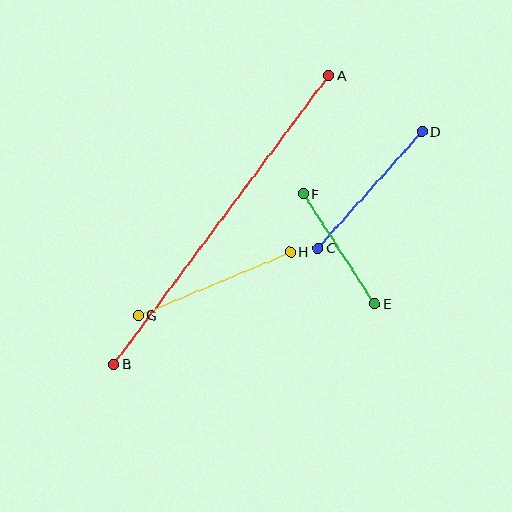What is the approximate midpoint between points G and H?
The midpoint is at approximately (215, 284) pixels.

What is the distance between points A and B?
The distance is approximately 360 pixels.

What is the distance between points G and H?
The distance is approximately 165 pixels.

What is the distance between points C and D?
The distance is approximately 156 pixels.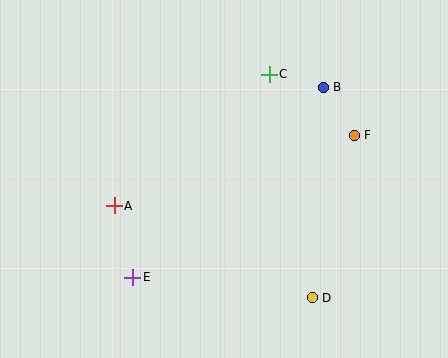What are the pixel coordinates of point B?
Point B is at (323, 87).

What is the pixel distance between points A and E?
The distance between A and E is 74 pixels.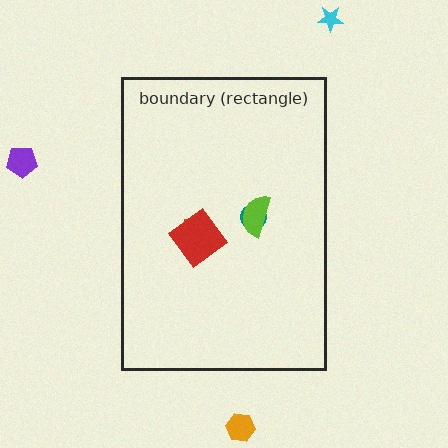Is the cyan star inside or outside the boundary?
Outside.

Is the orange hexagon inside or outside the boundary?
Outside.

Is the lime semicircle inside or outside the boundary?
Inside.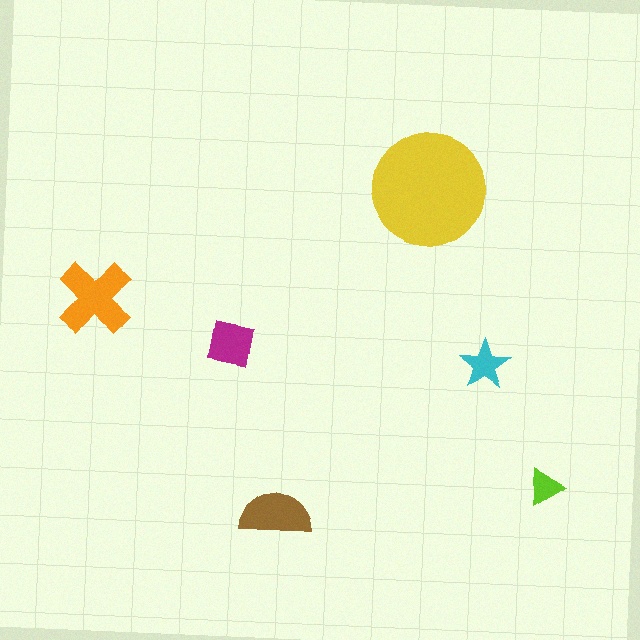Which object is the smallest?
The lime triangle.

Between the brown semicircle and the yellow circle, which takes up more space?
The yellow circle.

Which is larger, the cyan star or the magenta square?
The magenta square.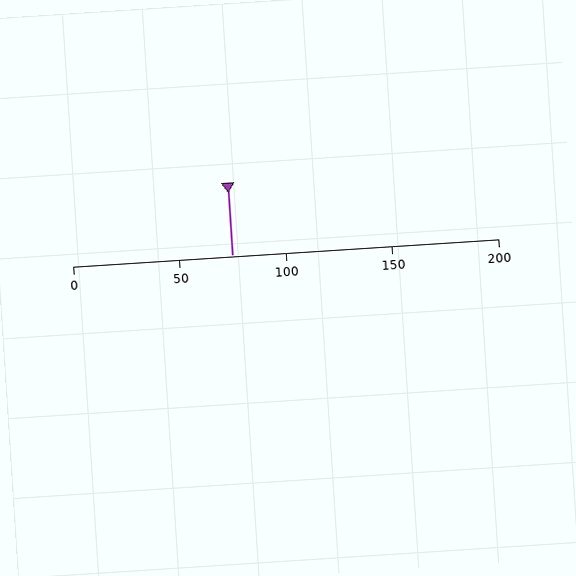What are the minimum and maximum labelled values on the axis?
The axis runs from 0 to 200.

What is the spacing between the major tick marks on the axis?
The major ticks are spaced 50 apart.